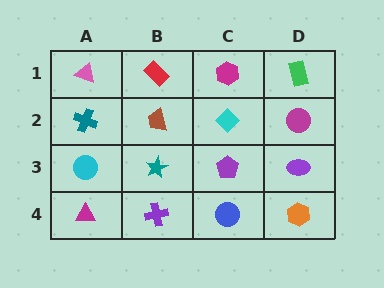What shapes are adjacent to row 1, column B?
A brown trapezoid (row 2, column B), a pink triangle (row 1, column A), a magenta hexagon (row 1, column C).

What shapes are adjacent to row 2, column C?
A magenta hexagon (row 1, column C), a purple pentagon (row 3, column C), a brown trapezoid (row 2, column B), a magenta circle (row 2, column D).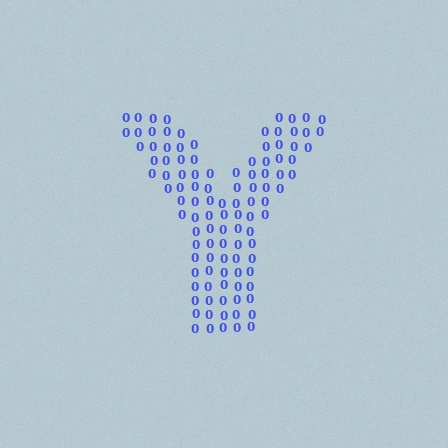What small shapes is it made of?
It is made of small digit 0's.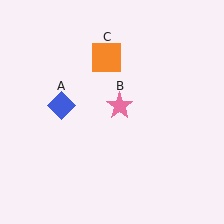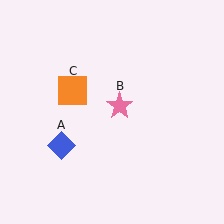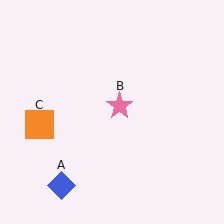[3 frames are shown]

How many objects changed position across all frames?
2 objects changed position: blue diamond (object A), orange square (object C).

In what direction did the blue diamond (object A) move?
The blue diamond (object A) moved down.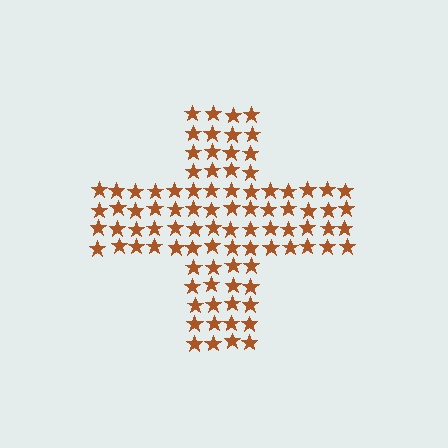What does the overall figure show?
The overall figure shows a cross.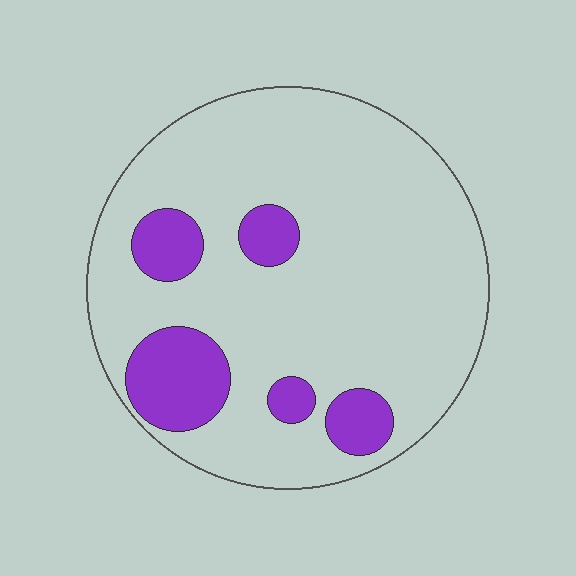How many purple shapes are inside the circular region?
5.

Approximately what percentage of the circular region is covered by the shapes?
Approximately 15%.